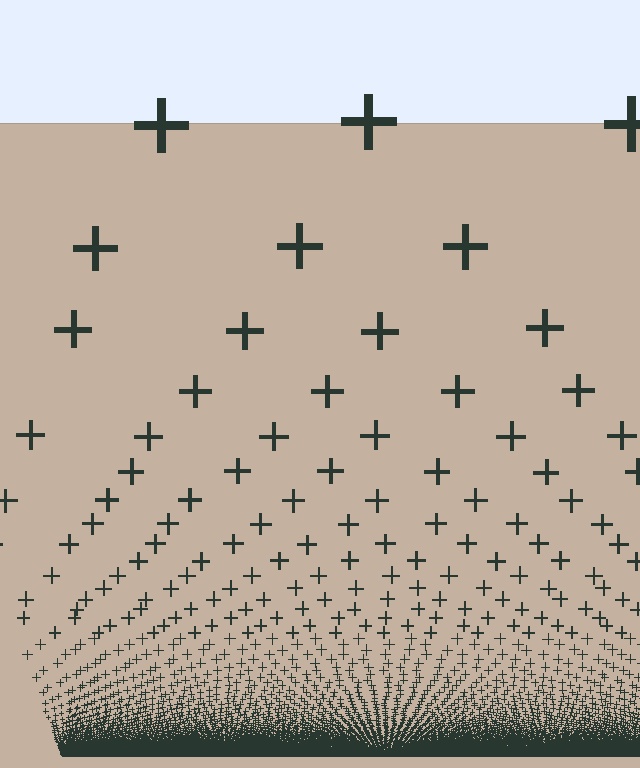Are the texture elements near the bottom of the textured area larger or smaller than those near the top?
Smaller. The gradient is inverted — elements near the bottom are smaller and denser.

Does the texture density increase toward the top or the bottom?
Density increases toward the bottom.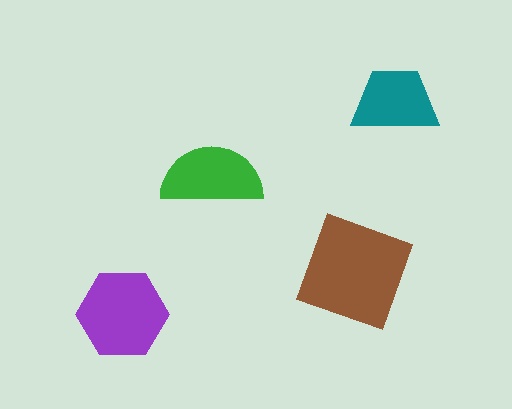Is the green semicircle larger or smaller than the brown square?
Smaller.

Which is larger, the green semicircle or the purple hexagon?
The purple hexagon.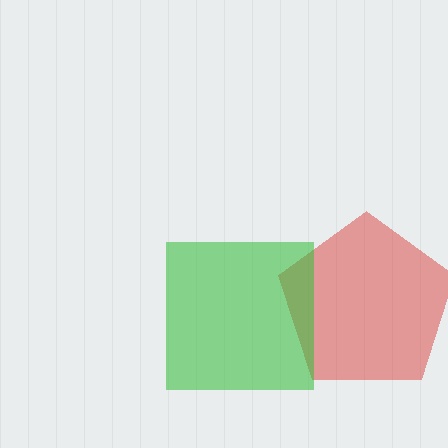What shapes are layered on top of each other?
The layered shapes are: a red pentagon, a green square.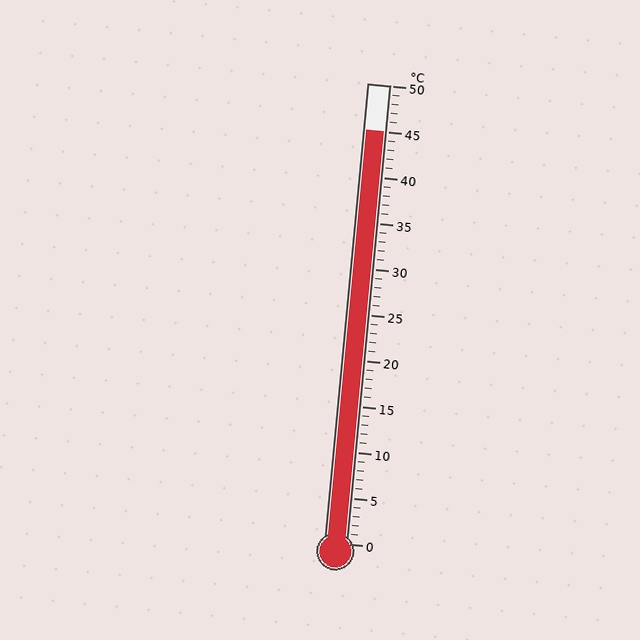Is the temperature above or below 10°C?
The temperature is above 10°C.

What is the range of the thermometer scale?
The thermometer scale ranges from 0°C to 50°C.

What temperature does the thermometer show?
The thermometer shows approximately 45°C.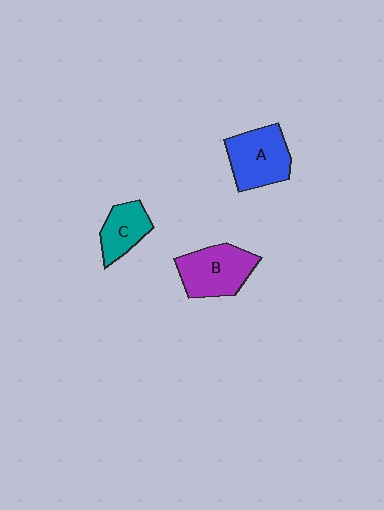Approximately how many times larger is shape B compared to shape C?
Approximately 1.5 times.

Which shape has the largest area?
Shape B (purple).